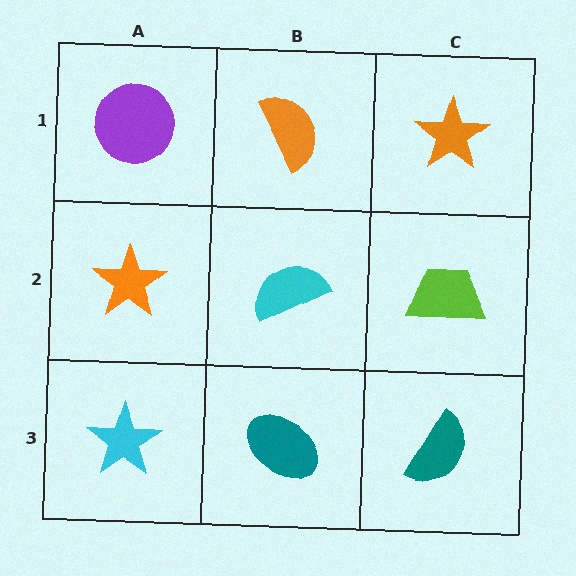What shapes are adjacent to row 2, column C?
An orange star (row 1, column C), a teal semicircle (row 3, column C), a cyan semicircle (row 2, column B).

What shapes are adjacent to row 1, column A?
An orange star (row 2, column A), an orange semicircle (row 1, column B).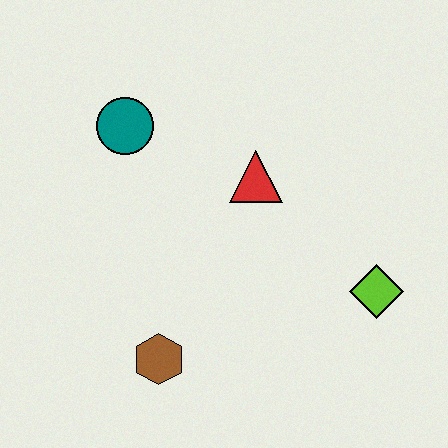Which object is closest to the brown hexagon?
The red triangle is closest to the brown hexagon.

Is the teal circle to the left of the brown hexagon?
Yes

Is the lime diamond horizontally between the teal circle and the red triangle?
No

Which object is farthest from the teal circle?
The lime diamond is farthest from the teal circle.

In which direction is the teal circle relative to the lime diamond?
The teal circle is to the left of the lime diamond.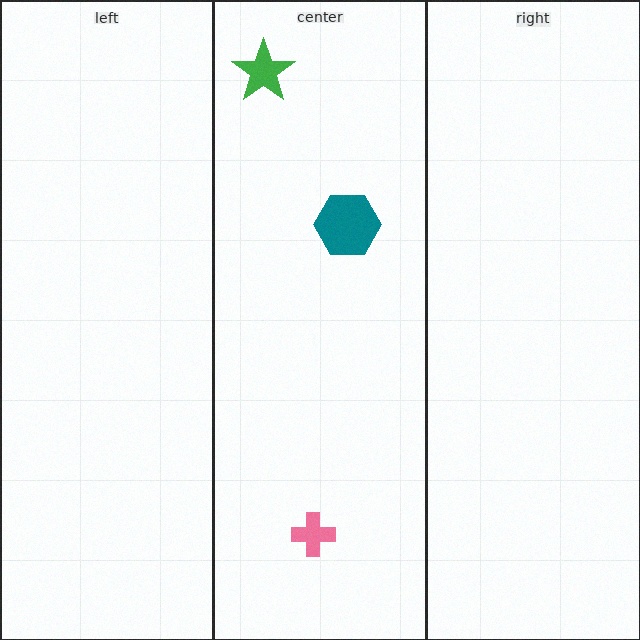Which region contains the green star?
The center region.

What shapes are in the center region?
The green star, the pink cross, the teal hexagon.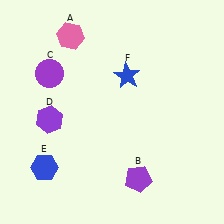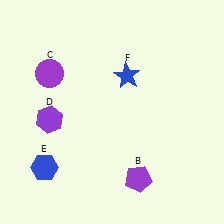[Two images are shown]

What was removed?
The pink hexagon (A) was removed in Image 2.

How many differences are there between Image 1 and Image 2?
There is 1 difference between the two images.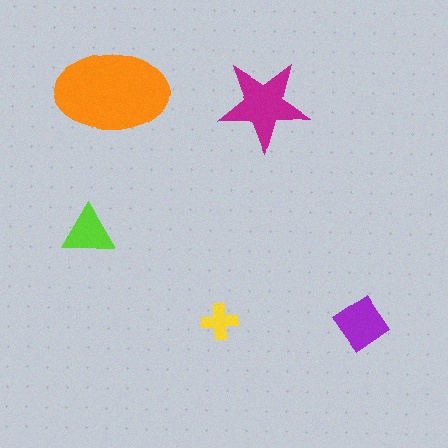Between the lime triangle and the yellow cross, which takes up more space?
The lime triangle.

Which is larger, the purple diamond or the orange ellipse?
The orange ellipse.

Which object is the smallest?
The yellow cross.